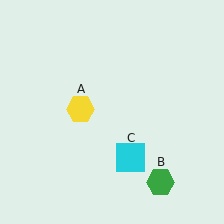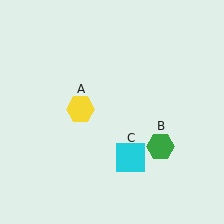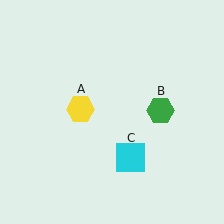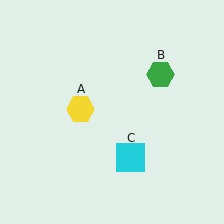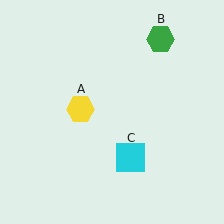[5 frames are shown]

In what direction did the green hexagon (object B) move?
The green hexagon (object B) moved up.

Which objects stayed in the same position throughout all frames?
Yellow hexagon (object A) and cyan square (object C) remained stationary.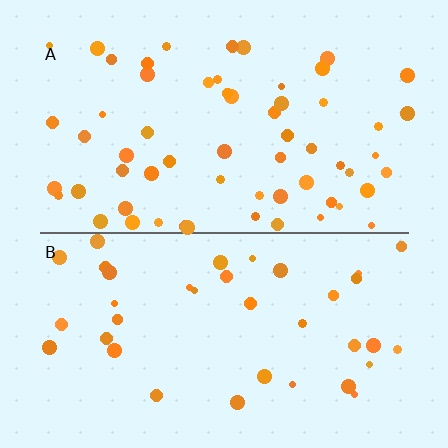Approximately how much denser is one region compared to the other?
Approximately 1.6× — region A over region B.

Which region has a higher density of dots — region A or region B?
A (the top).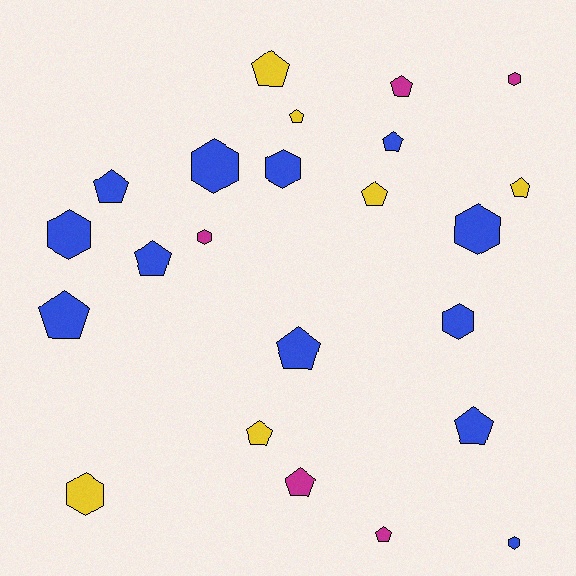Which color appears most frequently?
Blue, with 12 objects.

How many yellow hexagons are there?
There is 1 yellow hexagon.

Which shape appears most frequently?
Pentagon, with 14 objects.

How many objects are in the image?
There are 23 objects.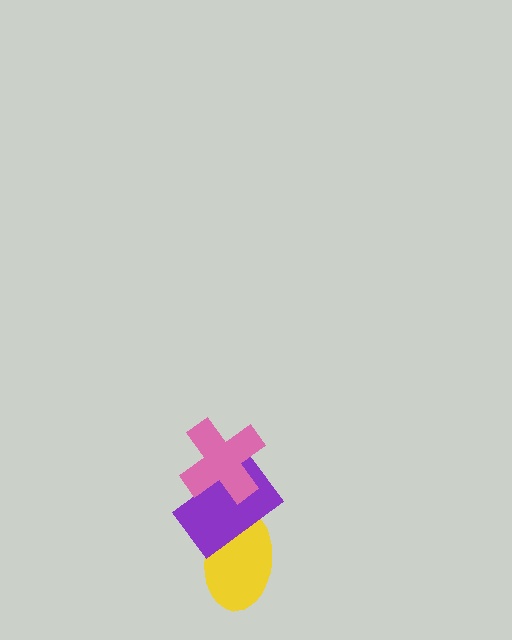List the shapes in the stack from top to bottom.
From top to bottom: the pink cross, the purple rectangle, the yellow ellipse.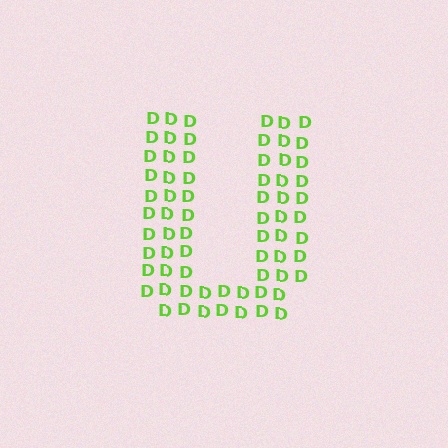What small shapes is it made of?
It is made of small letter D's.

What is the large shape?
The large shape is the letter U.